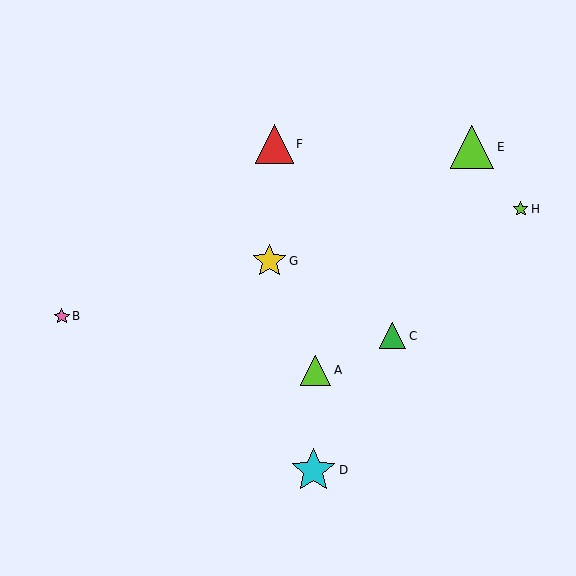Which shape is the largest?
The cyan star (labeled D) is the largest.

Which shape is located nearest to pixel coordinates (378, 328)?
The green triangle (labeled C) at (393, 336) is nearest to that location.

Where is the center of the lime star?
The center of the lime star is at (521, 209).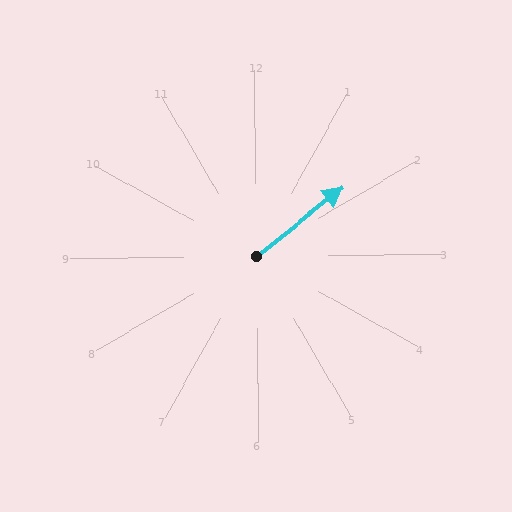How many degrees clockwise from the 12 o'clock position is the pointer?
Approximately 52 degrees.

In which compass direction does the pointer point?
Northeast.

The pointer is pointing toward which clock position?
Roughly 2 o'clock.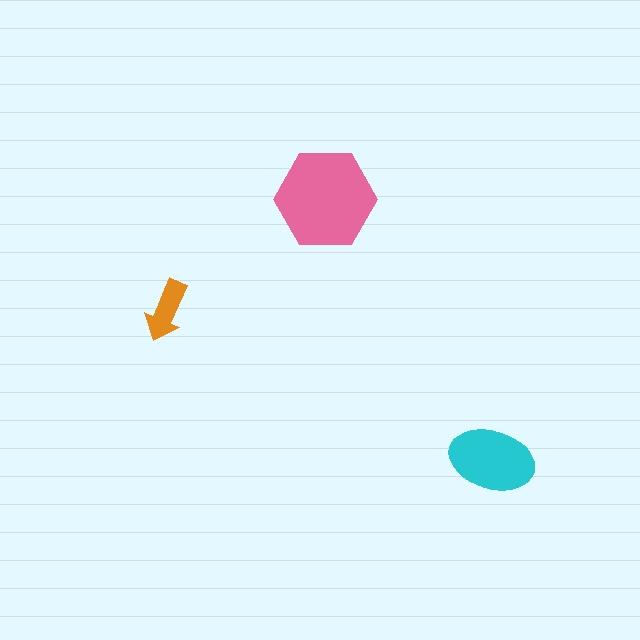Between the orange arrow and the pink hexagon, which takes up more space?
The pink hexagon.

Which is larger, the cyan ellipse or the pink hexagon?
The pink hexagon.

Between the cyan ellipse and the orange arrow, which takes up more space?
The cyan ellipse.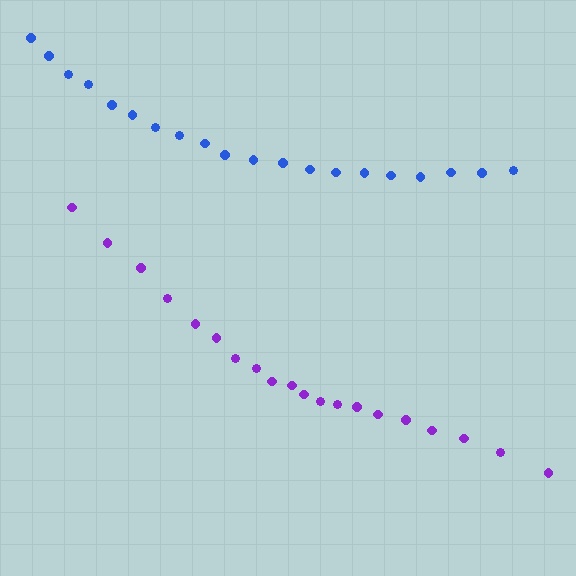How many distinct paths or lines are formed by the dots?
There are 2 distinct paths.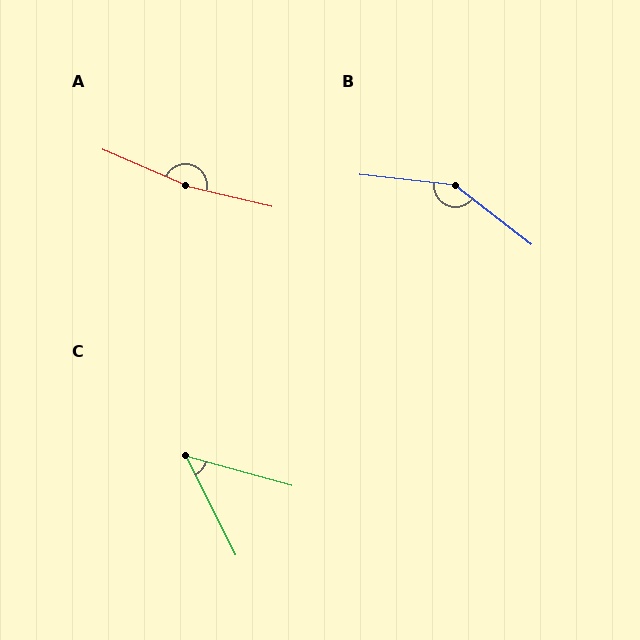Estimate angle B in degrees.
Approximately 148 degrees.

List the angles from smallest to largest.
C (48°), B (148°), A (170°).